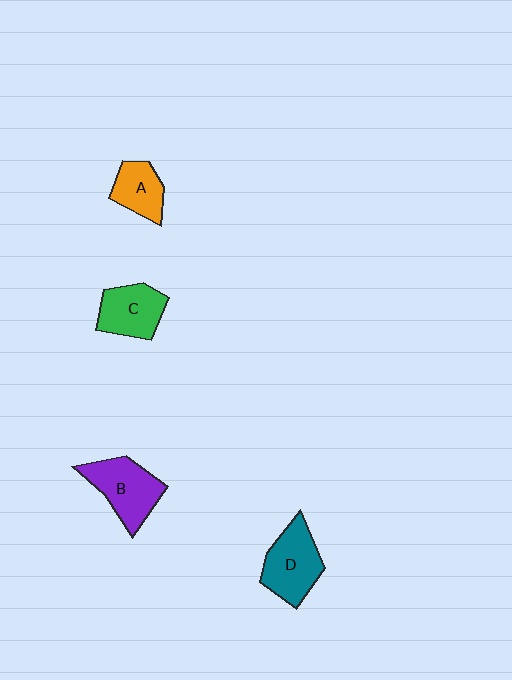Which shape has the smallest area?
Shape A (orange).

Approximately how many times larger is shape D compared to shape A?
Approximately 1.5 times.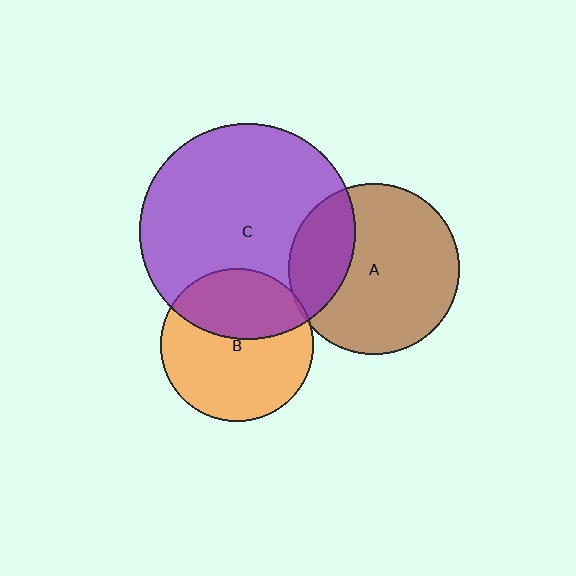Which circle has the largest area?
Circle C (purple).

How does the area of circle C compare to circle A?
Approximately 1.6 times.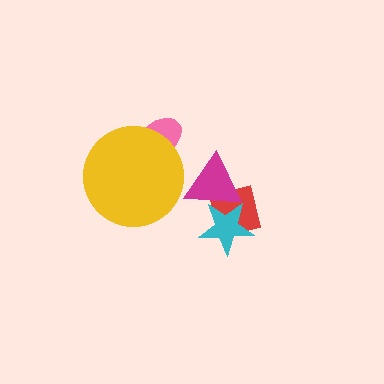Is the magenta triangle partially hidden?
Yes, it is partially covered by another shape.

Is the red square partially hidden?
Yes, it is partially covered by another shape.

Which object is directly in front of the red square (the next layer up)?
The magenta triangle is directly in front of the red square.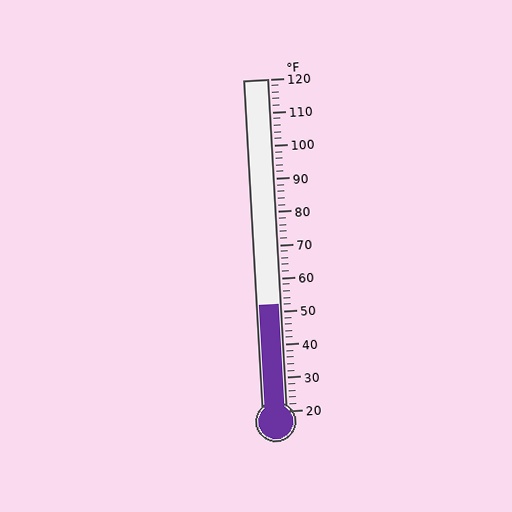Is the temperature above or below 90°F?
The temperature is below 90°F.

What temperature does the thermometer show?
The thermometer shows approximately 52°F.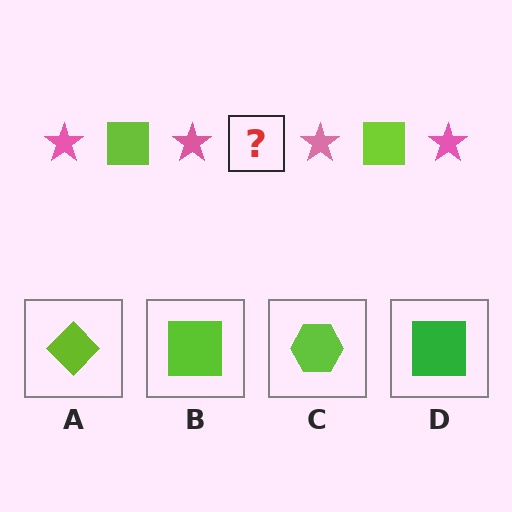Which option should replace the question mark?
Option B.